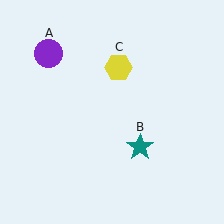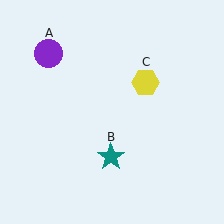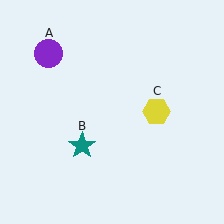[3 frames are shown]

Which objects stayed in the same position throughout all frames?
Purple circle (object A) remained stationary.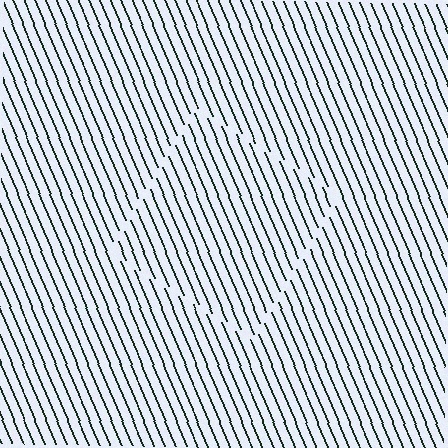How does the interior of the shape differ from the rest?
The interior of the shape contains the same grating, shifted by half a period — the contour is defined by the phase discontinuity where line-ends from the inner and outer gratings abut.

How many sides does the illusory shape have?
4 sides — the line-ends trace a square.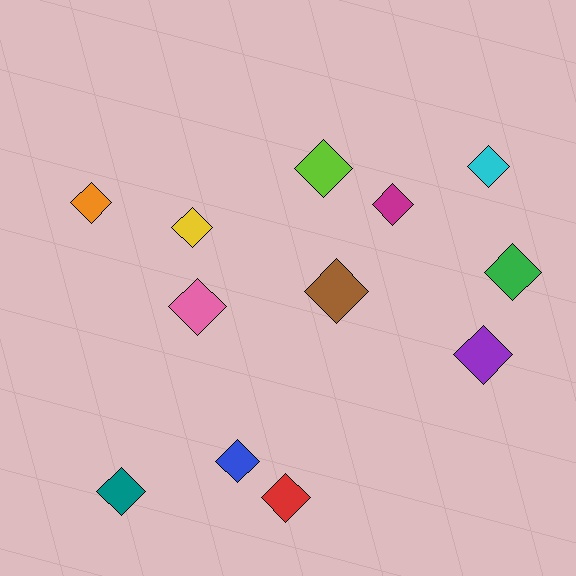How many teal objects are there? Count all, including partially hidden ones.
There is 1 teal object.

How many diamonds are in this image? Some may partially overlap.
There are 12 diamonds.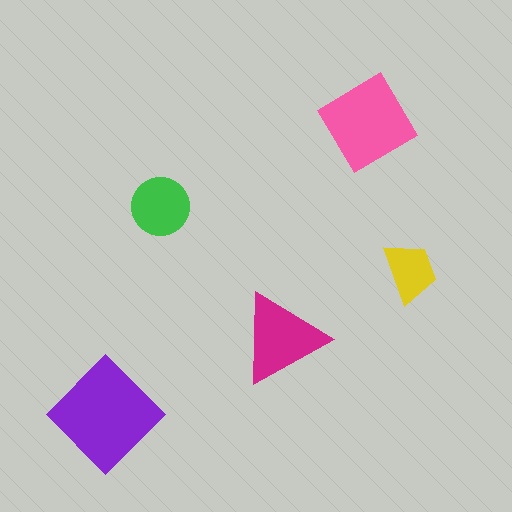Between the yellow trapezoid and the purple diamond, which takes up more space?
The purple diamond.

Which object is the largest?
The purple diamond.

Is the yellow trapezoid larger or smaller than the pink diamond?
Smaller.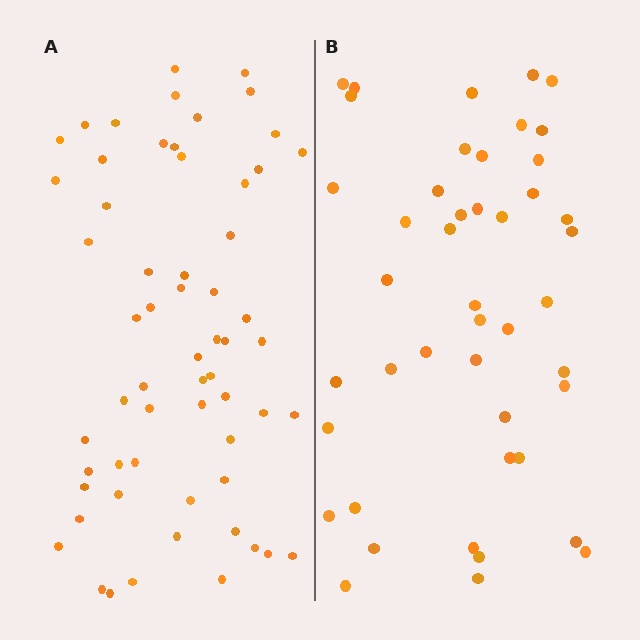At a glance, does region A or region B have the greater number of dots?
Region A (the left region) has more dots.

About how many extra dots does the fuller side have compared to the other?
Region A has approximately 15 more dots than region B.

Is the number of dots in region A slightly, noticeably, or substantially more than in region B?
Region A has noticeably more, but not dramatically so. The ratio is roughly 1.3 to 1.